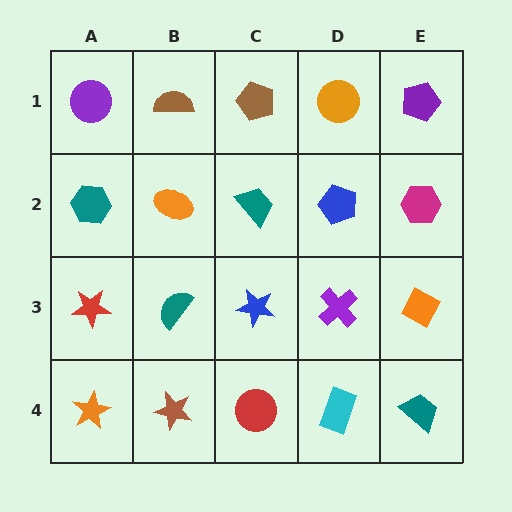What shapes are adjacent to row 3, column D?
A blue pentagon (row 2, column D), a cyan rectangle (row 4, column D), a blue star (row 3, column C), an orange diamond (row 3, column E).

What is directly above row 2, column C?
A brown pentagon.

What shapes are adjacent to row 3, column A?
A teal hexagon (row 2, column A), an orange star (row 4, column A), a teal semicircle (row 3, column B).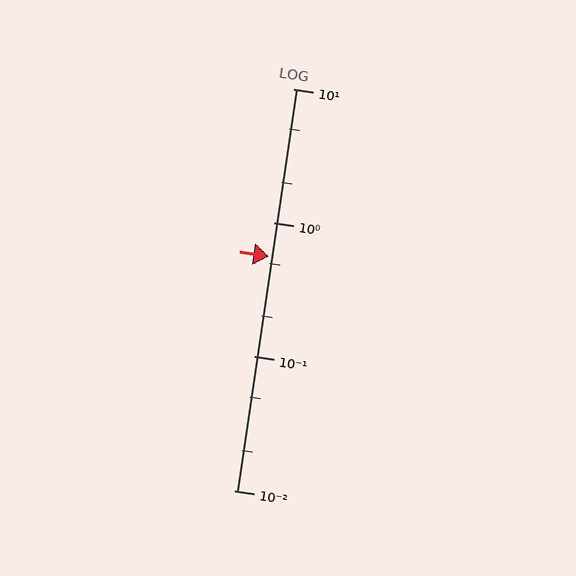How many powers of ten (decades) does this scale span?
The scale spans 3 decades, from 0.01 to 10.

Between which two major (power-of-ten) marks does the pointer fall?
The pointer is between 0.1 and 1.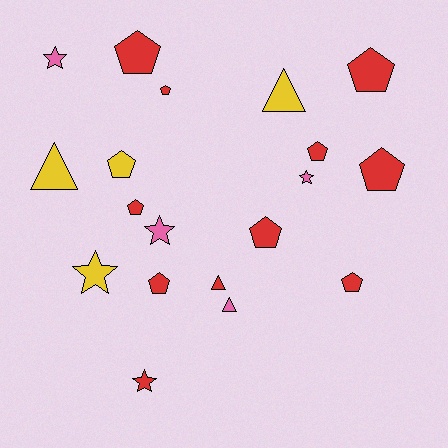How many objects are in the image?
There are 19 objects.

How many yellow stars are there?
There is 1 yellow star.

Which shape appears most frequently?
Pentagon, with 10 objects.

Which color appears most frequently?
Red, with 11 objects.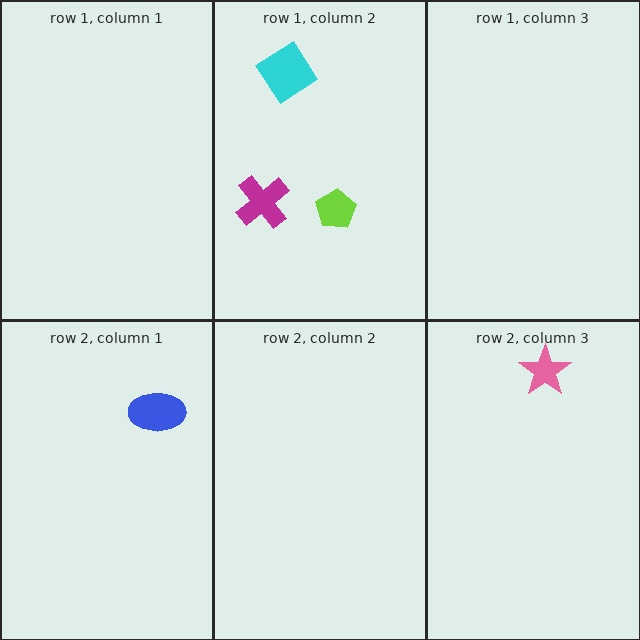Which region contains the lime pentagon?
The row 1, column 2 region.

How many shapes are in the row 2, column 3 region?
1.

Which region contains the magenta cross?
The row 1, column 2 region.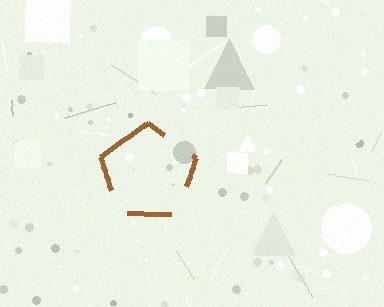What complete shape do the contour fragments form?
The contour fragments form a pentagon.